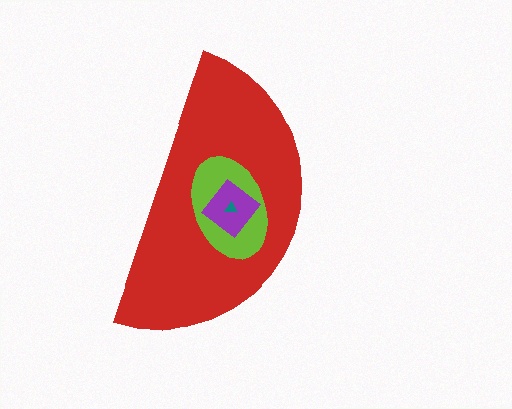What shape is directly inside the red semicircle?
The lime ellipse.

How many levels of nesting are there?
4.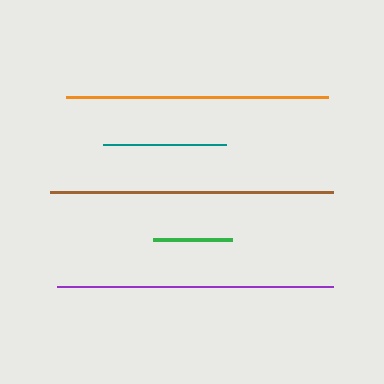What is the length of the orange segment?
The orange segment is approximately 261 pixels long.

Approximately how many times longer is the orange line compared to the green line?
The orange line is approximately 3.3 times the length of the green line.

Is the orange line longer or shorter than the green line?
The orange line is longer than the green line.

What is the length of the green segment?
The green segment is approximately 79 pixels long.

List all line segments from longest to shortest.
From longest to shortest: brown, purple, orange, teal, green.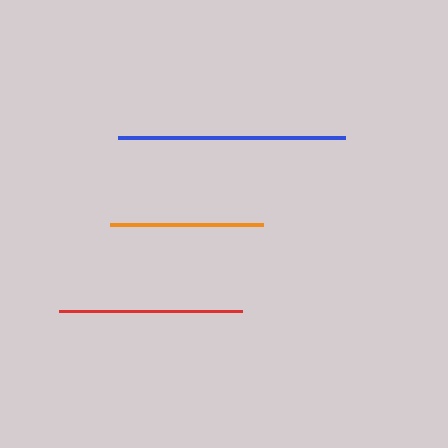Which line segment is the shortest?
The orange line is the shortest at approximately 153 pixels.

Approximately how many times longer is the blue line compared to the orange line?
The blue line is approximately 1.5 times the length of the orange line.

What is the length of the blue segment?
The blue segment is approximately 227 pixels long.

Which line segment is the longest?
The blue line is the longest at approximately 227 pixels.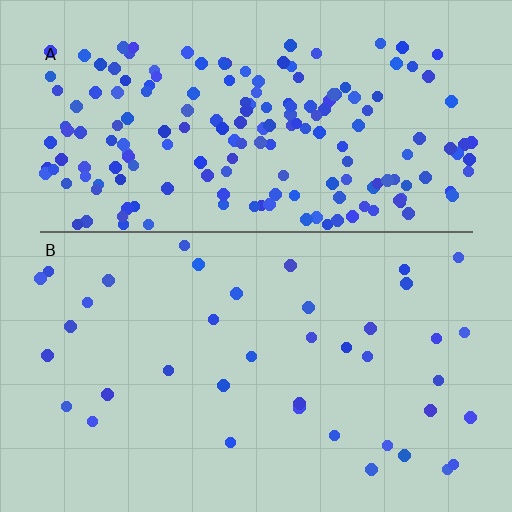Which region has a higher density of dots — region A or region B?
A (the top).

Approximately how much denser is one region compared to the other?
Approximately 4.7× — region A over region B.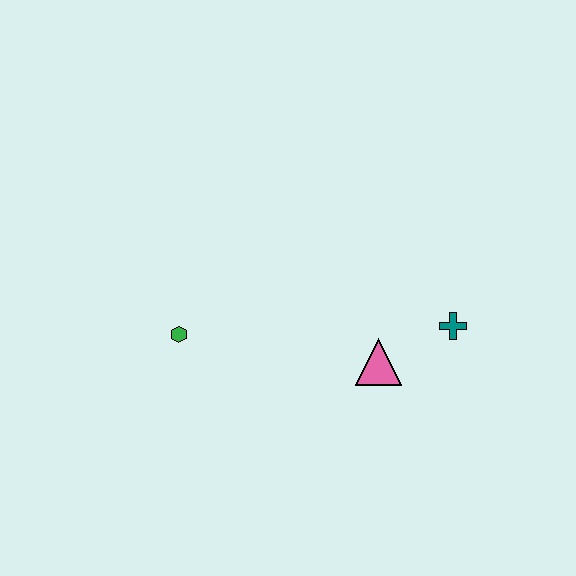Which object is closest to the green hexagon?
The pink triangle is closest to the green hexagon.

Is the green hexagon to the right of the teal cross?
No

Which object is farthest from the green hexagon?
The teal cross is farthest from the green hexagon.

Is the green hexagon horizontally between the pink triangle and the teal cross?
No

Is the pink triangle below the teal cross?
Yes